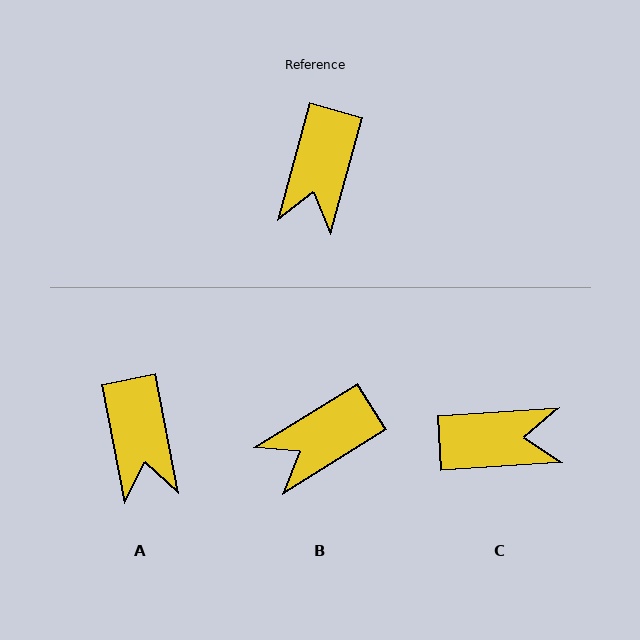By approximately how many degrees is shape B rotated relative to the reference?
Approximately 43 degrees clockwise.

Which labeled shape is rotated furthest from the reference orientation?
C, about 109 degrees away.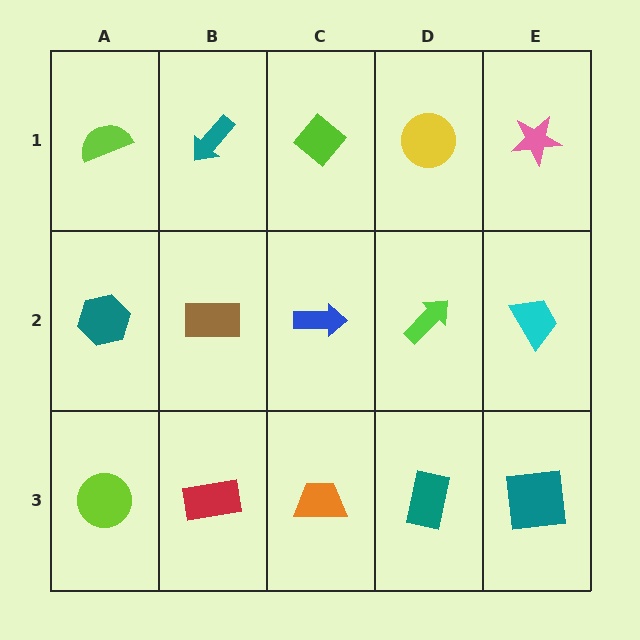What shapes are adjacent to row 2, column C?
A lime diamond (row 1, column C), an orange trapezoid (row 3, column C), a brown rectangle (row 2, column B), a lime arrow (row 2, column D).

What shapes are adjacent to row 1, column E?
A cyan trapezoid (row 2, column E), a yellow circle (row 1, column D).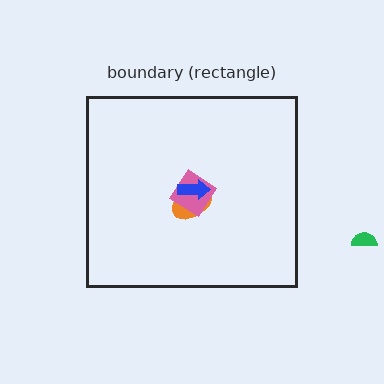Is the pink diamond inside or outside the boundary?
Inside.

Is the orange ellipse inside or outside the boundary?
Inside.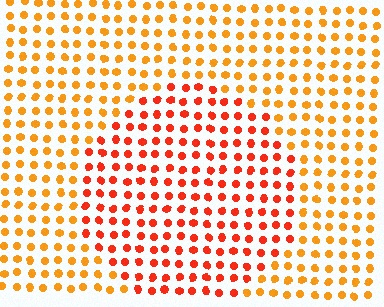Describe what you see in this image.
The image is filled with small orange elements in a uniform arrangement. A circle-shaped region is visible where the elements are tinted to a slightly different hue, forming a subtle color boundary.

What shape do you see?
I see a circle.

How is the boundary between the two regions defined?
The boundary is defined purely by a slight shift in hue (about 30 degrees). Spacing, size, and orientation are identical on both sides.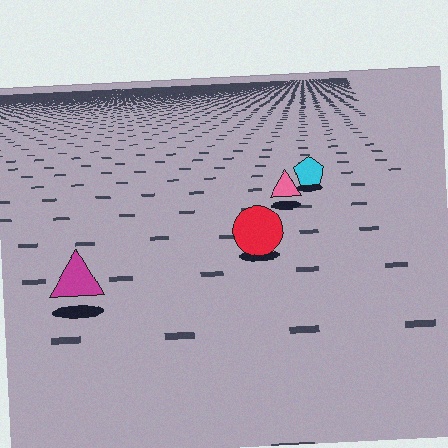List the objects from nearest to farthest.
From nearest to farthest: the magenta triangle, the red circle, the pink triangle, the cyan pentagon.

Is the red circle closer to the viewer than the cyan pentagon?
Yes. The red circle is closer — you can tell from the texture gradient: the ground texture is coarser near it.